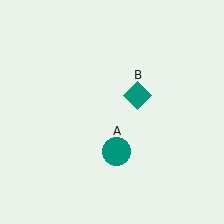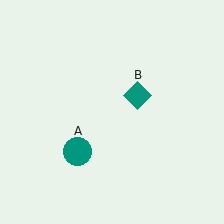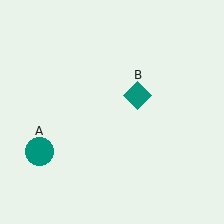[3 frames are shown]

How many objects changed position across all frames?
1 object changed position: teal circle (object A).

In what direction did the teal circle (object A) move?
The teal circle (object A) moved left.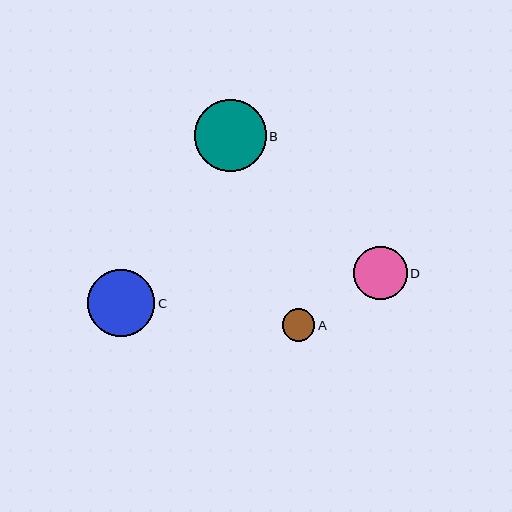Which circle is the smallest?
Circle A is the smallest with a size of approximately 32 pixels.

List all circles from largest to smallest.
From largest to smallest: B, C, D, A.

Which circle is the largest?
Circle B is the largest with a size of approximately 72 pixels.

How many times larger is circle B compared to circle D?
Circle B is approximately 1.3 times the size of circle D.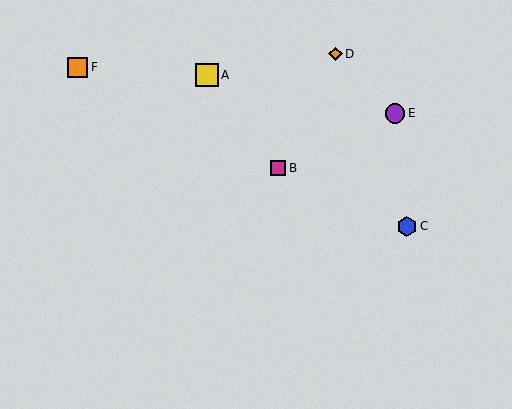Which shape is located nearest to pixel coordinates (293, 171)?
The magenta square (labeled B) at (278, 168) is nearest to that location.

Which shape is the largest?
The yellow square (labeled A) is the largest.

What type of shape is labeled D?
Shape D is an orange diamond.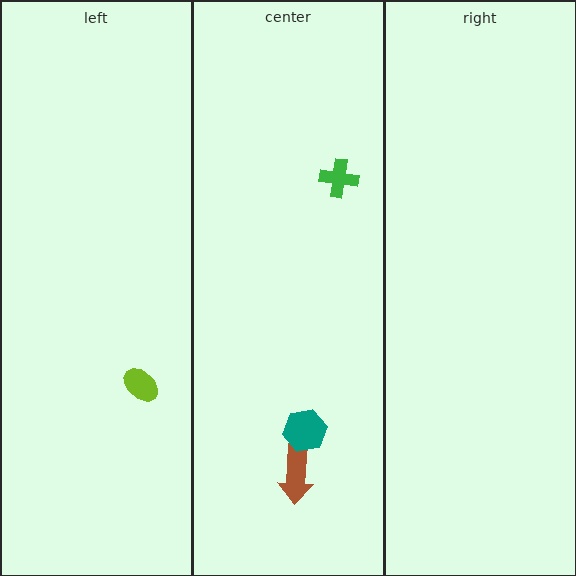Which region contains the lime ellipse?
The left region.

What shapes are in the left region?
The lime ellipse.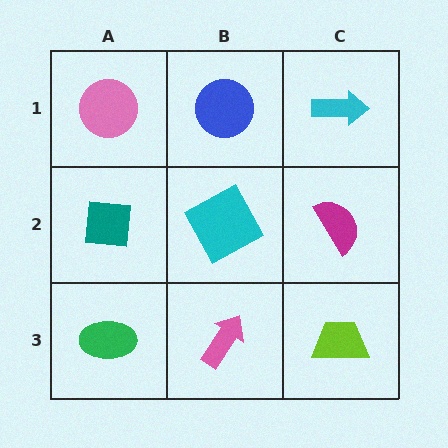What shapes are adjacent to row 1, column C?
A magenta semicircle (row 2, column C), a blue circle (row 1, column B).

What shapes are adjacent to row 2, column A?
A pink circle (row 1, column A), a green ellipse (row 3, column A), a cyan square (row 2, column B).